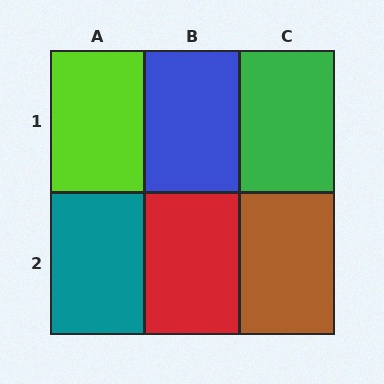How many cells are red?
1 cell is red.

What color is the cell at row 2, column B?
Red.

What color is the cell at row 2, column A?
Teal.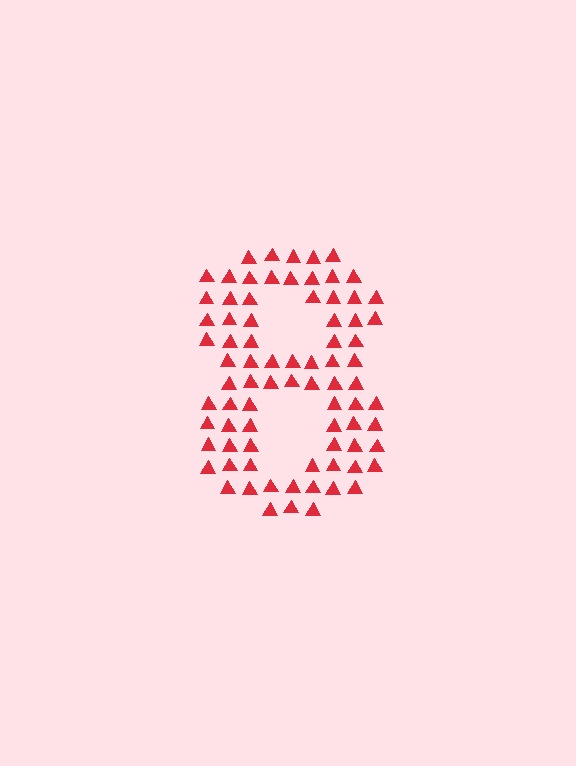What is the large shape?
The large shape is the digit 8.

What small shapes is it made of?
It is made of small triangles.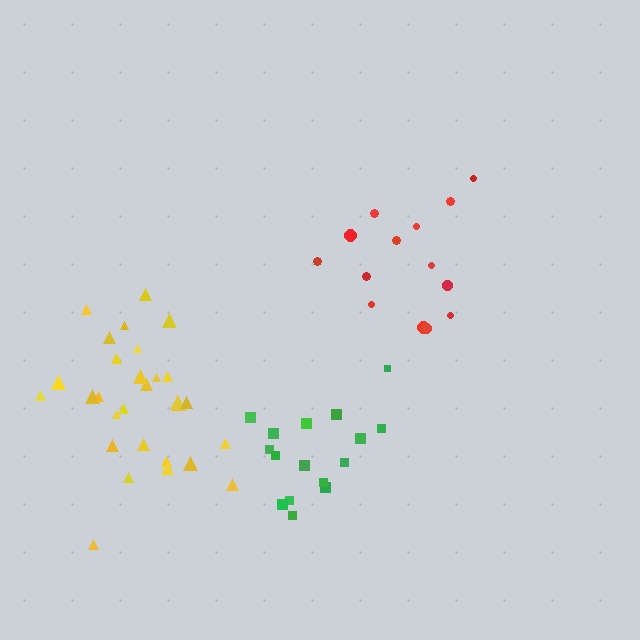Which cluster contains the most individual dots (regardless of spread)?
Yellow (30).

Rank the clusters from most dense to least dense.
yellow, green, red.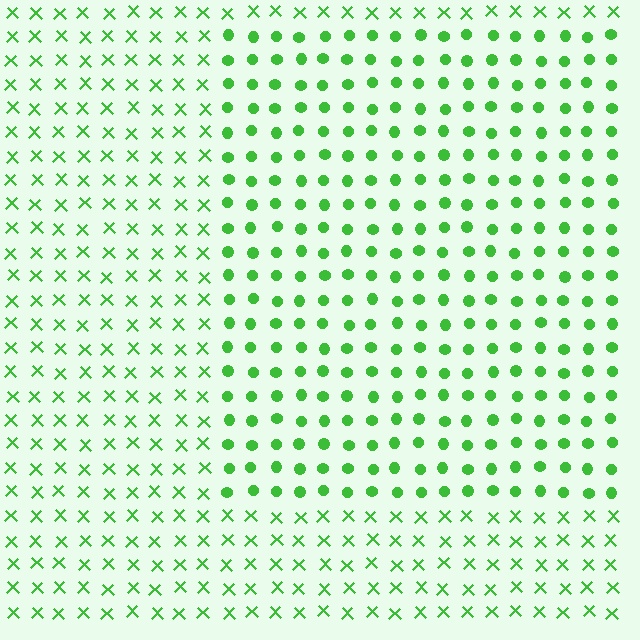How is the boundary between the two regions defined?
The boundary is defined by a change in element shape: circles inside vs. X marks outside. All elements share the same color and spacing.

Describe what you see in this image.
The image is filled with small green elements arranged in a uniform grid. A rectangle-shaped region contains circles, while the surrounding area contains X marks. The boundary is defined purely by the change in element shape.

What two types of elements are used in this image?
The image uses circles inside the rectangle region and X marks outside it.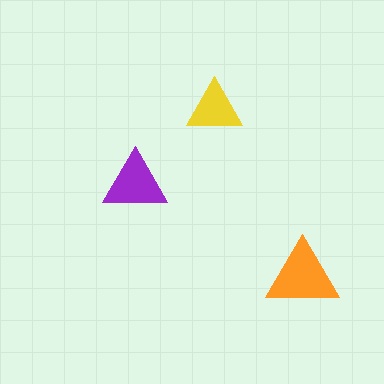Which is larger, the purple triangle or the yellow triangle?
The purple one.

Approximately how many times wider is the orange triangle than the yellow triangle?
About 1.5 times wider.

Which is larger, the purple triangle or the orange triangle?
The orange one.